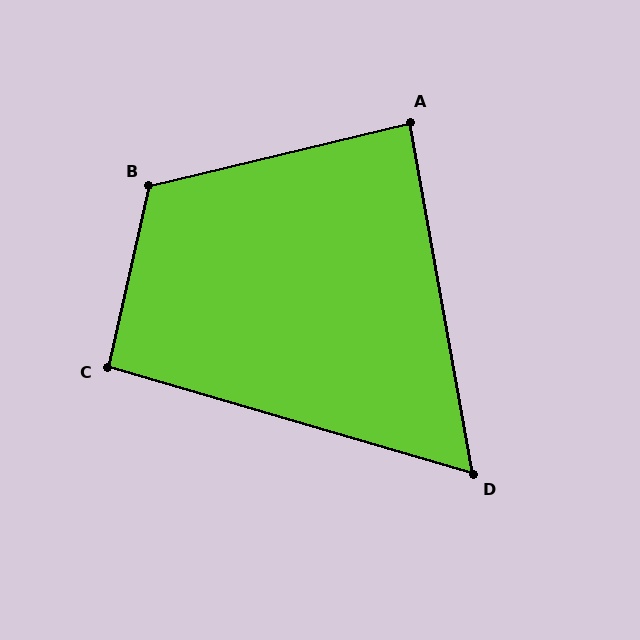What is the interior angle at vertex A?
Approximately 86 degrees (approximately right).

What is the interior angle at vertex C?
Approximately 94 degrees (approximately right).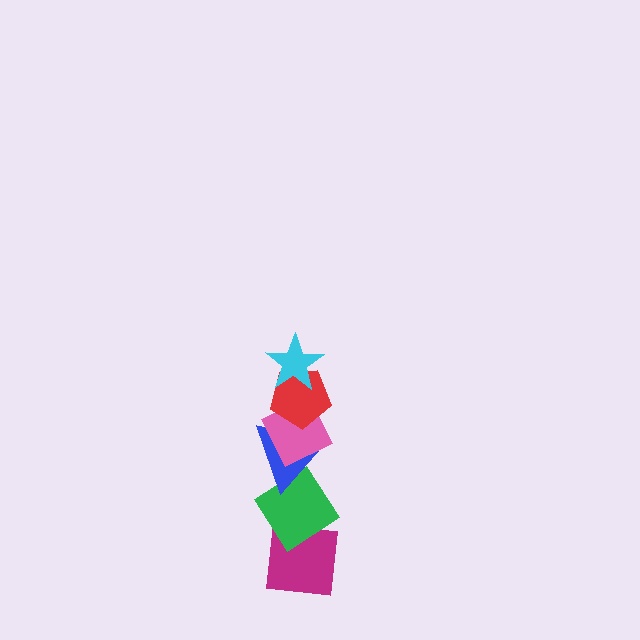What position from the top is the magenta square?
The magenta square is 6th from the top.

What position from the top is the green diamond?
The green diamond is 5th from the top.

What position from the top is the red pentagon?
The red pentagon is 2nd from the top.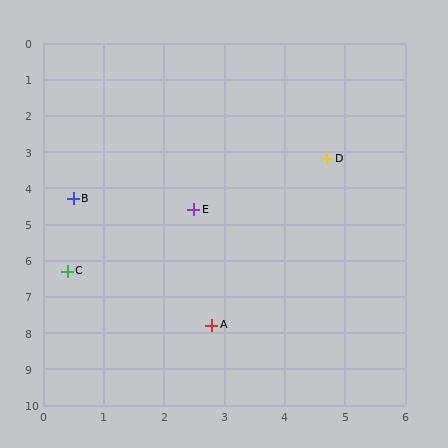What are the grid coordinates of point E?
Point E is at approximately (2.5, 4.6).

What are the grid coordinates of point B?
Point B is at approximately (0.5, 4.3).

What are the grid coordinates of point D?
Point D is at approximately (4.7, 3.2).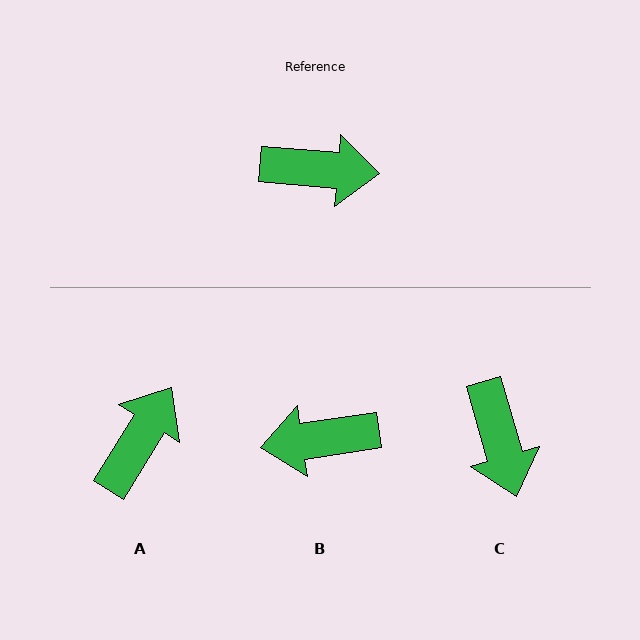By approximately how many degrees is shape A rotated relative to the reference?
Approximately 63 degrees counter-clockwise.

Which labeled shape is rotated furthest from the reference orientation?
B, about 167 degrees away.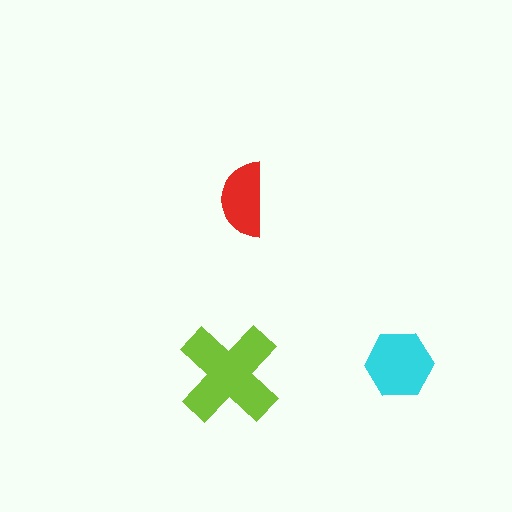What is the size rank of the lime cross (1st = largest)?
1st.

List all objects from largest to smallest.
The lime cross, the cyan hexagon, the red semicircle.